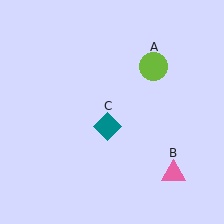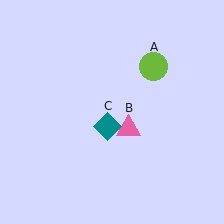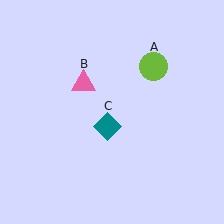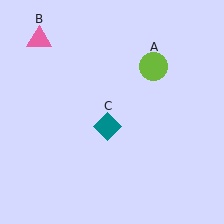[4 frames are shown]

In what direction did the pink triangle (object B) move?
The pink triangle (object B) moved up and to the left.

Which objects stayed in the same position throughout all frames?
Lime circle (object A) and teal diamond (object C) remained stationary.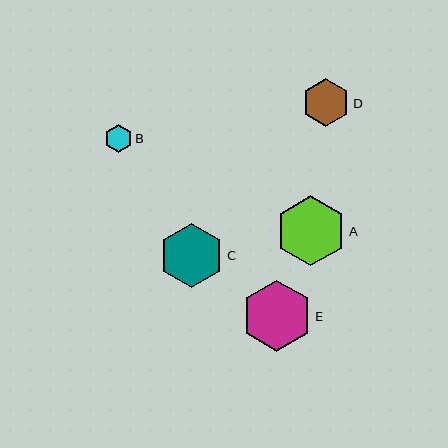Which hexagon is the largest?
Hexagon E is the largest with a size of approximately 71 pixels.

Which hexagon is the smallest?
Hexagon B is the smallest with a size of approximately 28 pixels.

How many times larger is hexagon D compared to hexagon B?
Hexagon D is approximately 1.7 times the size of hexagon B.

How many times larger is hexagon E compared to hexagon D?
Hexagon E is approximately 1.5 times the size of hexagon D.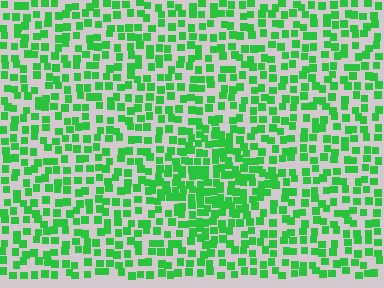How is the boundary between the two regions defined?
The boundary is defined by a change in element density (approximately 1.7x ratio). All elements are the same color, size, and shape.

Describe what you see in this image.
The image contains small green elements arranged at two different densities. A diamond-shaped region is visible where the elements are more densely packed than the surrounding area.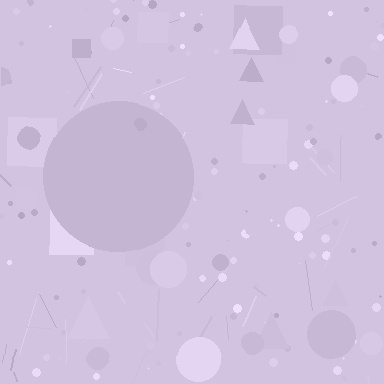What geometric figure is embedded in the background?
A circle is embedded in the background.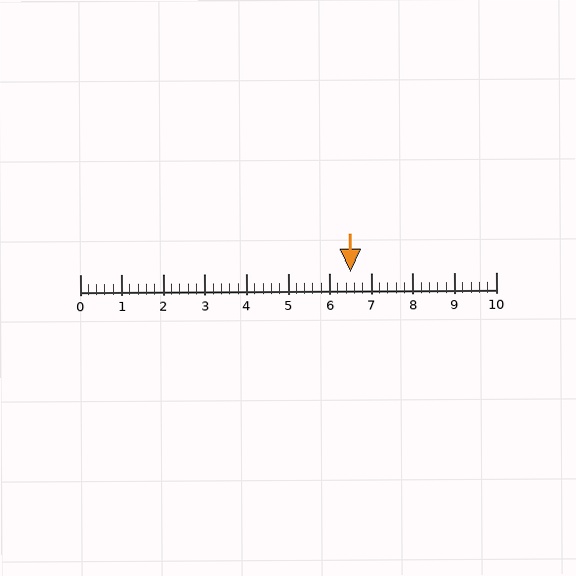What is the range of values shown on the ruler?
The ruler shows values from 0 to 10.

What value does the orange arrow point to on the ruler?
The orange arrow points to approximately 6.5.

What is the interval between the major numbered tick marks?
The major tick marks are spaced 1 units apart.